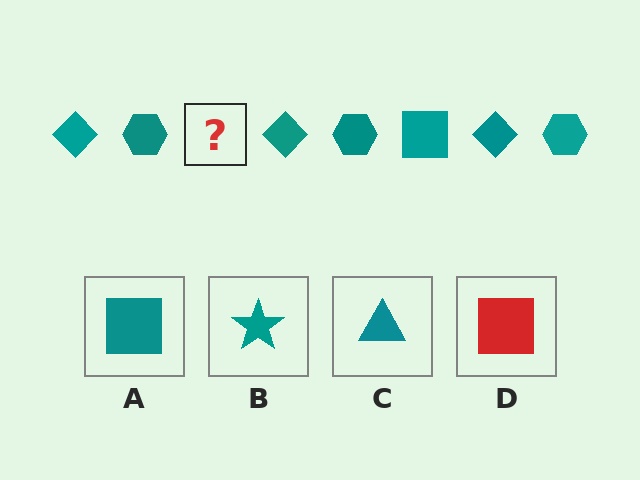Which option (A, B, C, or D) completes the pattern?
A.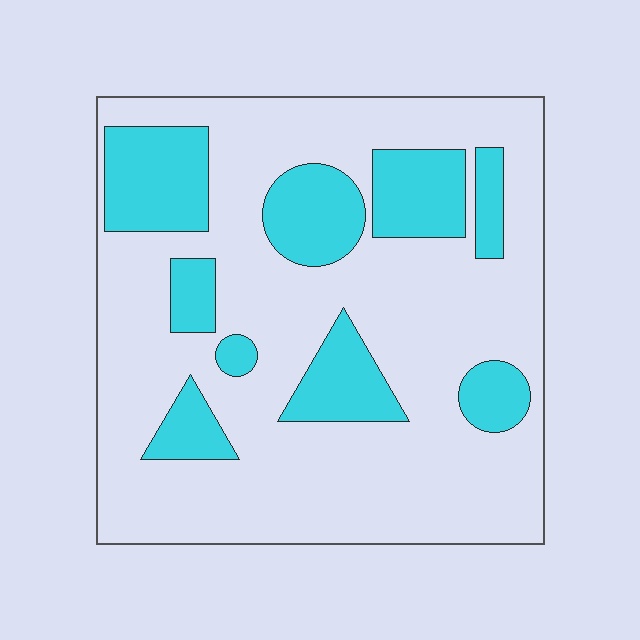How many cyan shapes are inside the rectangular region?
9.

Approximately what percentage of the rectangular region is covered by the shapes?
Approximately 25%.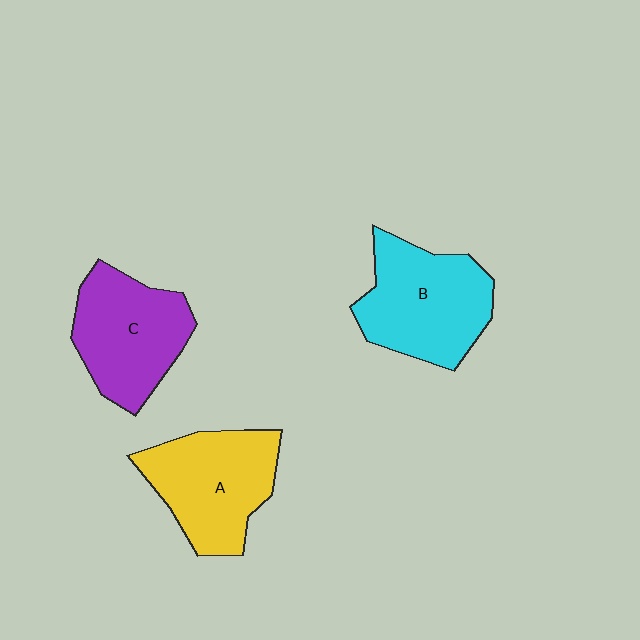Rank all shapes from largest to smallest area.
From largest to smallest: B (cyan), A (yellow), C (purple).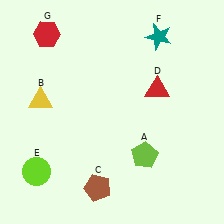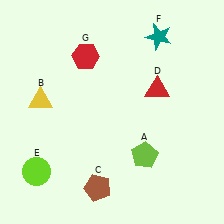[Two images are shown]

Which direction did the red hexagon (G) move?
The red hexagon (G) moved right.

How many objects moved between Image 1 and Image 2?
1 object moved between the two images.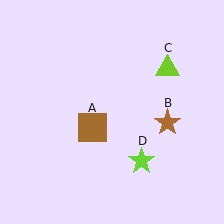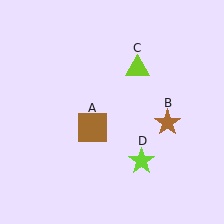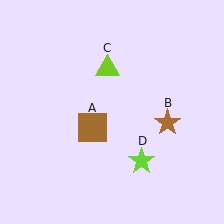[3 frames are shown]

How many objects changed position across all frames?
1 object changed position: lime triangle (object C).